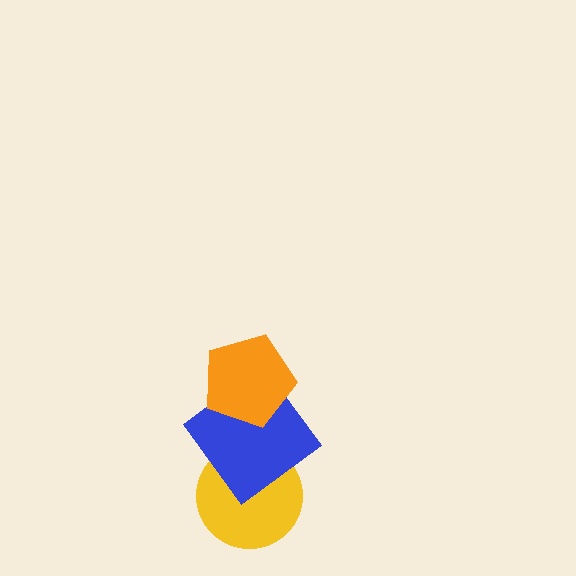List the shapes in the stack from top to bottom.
From top to bottom: the orange pentagon, the blue diamond, the yellow circle.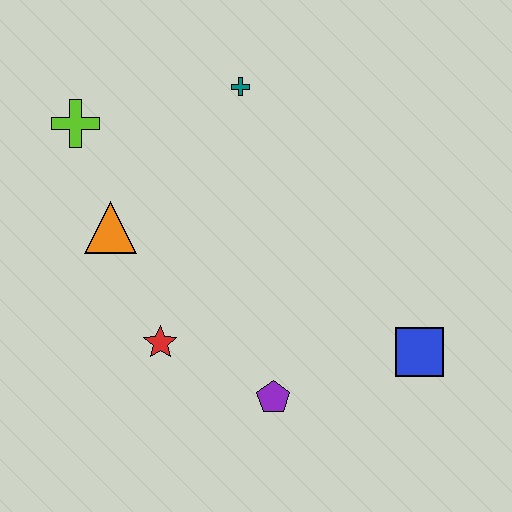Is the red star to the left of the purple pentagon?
Yes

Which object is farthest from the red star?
The teal cross is farthest from the red star.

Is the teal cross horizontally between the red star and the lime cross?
No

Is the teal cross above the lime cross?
Yes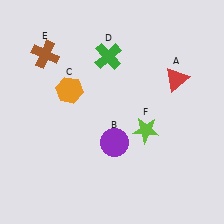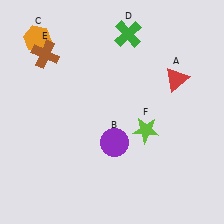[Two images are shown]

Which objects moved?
The objects that moved are: the orange hexagon (C), the green cross (D).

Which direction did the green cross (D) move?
The green cross (D) moved up.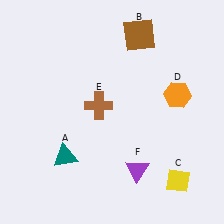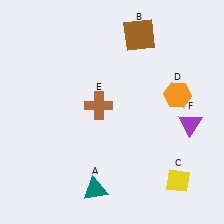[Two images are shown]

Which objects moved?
The objects that moved are: the teal triangle (A), the purple triangle (F).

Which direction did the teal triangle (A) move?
The teal triangle (A) moved down.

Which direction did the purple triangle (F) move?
The purple triangle (F) moved right.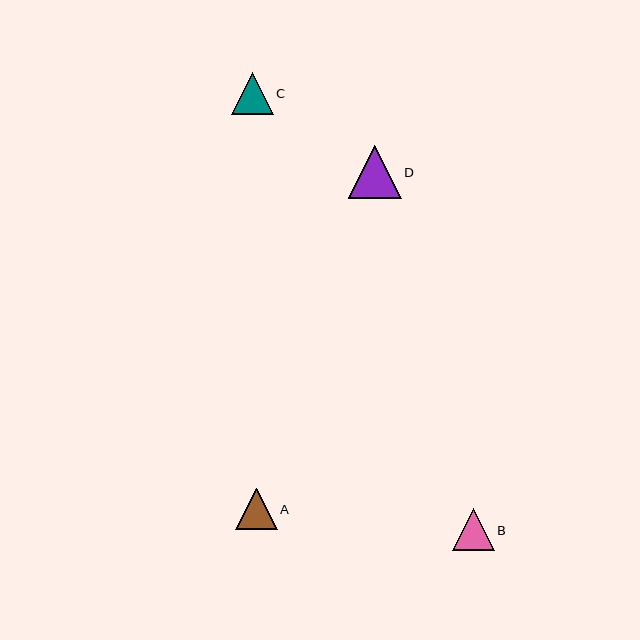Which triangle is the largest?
Triangle D is the largest with a size of approximately 53 pixels.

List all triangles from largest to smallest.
From largest to smallest: D, C, B, A.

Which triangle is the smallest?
Triangle A is the smallest with a size of approximately 41 pixels.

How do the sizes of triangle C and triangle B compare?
Triangle C and triangle B are approximately the same size.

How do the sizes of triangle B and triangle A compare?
Triangle B and triangle A are approximately the same size.